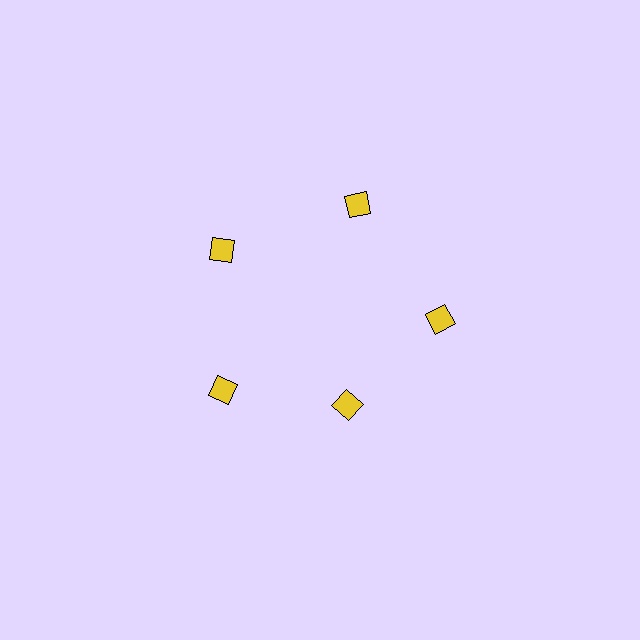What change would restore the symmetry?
The symmetry would be restored by moving it outward, back onto the ring so that all 5 diamonds sit at equal angles and equal distance from the center.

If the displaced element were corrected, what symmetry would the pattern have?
It would have 5-fold rotational symmetry — the pattern would map onto itself every 72 degrees.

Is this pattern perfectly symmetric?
No. The 5 yellow diamonds are arranged in a ring, but one element near the 5 o'clock position is pulled inward toward the center, breaking the 5-fold rotational symmetry.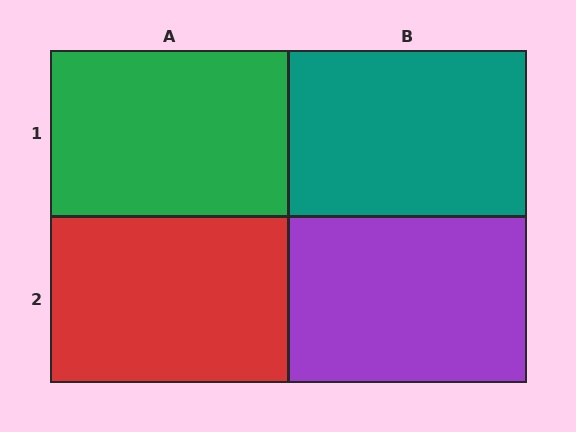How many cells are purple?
1 cell is purple.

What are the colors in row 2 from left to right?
Red, purple.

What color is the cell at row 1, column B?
Teal.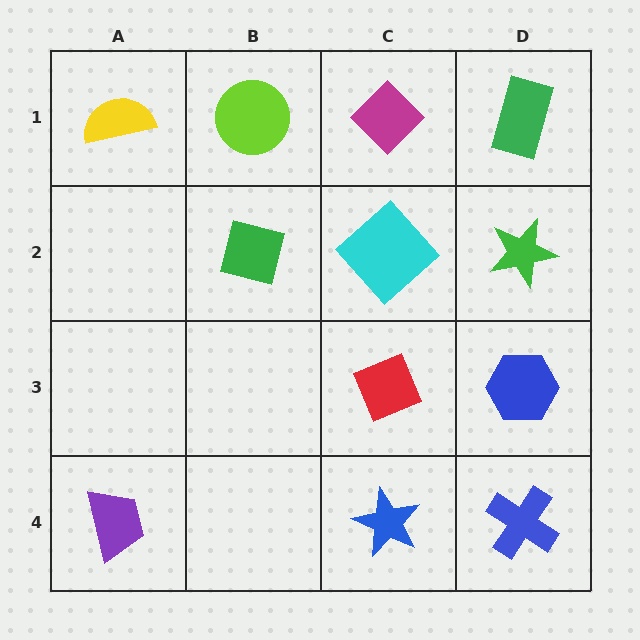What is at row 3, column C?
A red diamond.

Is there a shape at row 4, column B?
No, that cell is empty.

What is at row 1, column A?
A yellow semicircle.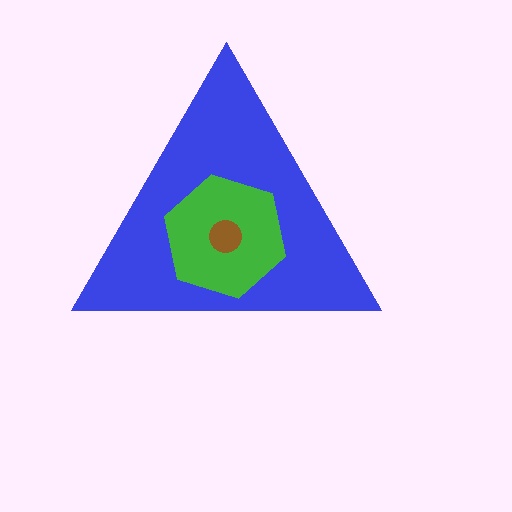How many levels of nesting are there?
3.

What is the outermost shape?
The blue triangle.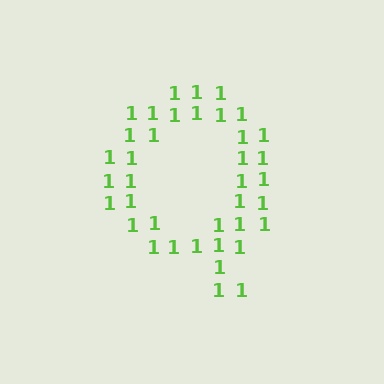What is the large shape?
The large shape is the letter Q.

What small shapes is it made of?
It is made of small digit 1's.